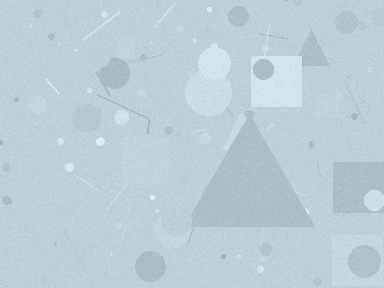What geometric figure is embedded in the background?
A triangle is embedded in the background.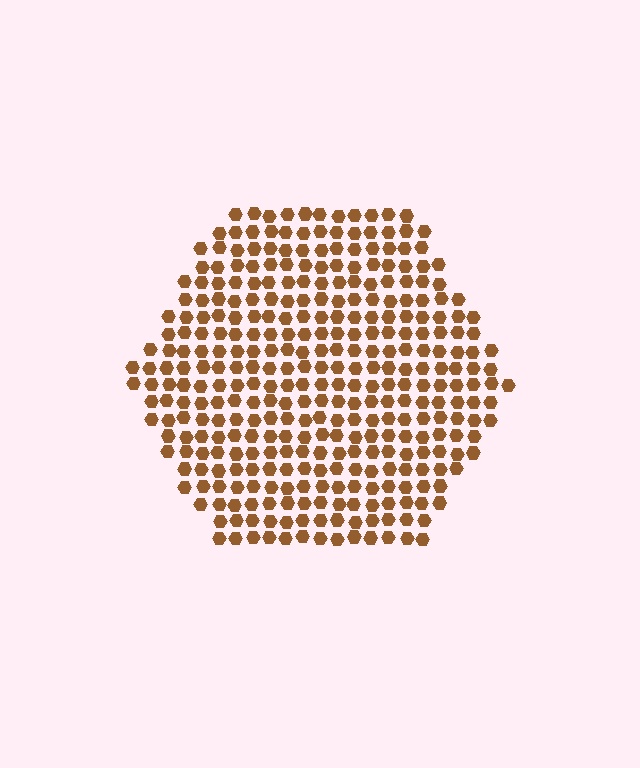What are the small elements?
The small elements are hexagons.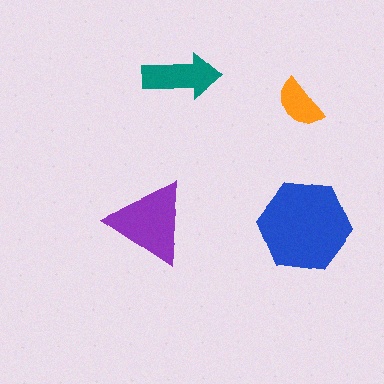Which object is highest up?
The teal arrow is topmost.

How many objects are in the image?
There are 4 objects in the image.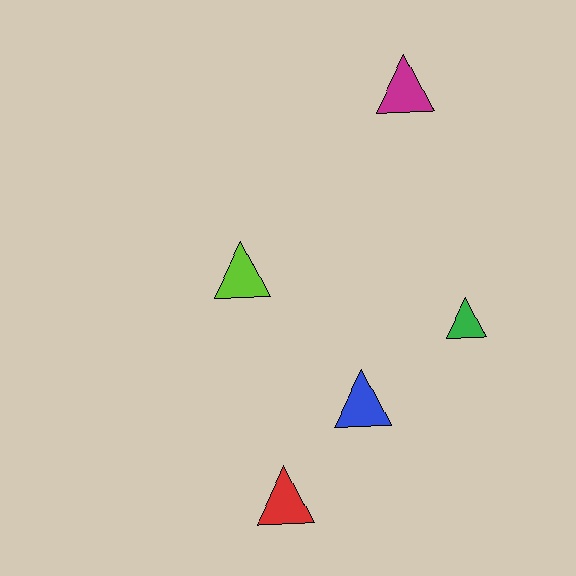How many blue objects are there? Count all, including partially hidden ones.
There is 1 blue object.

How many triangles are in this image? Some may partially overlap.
There are 5 triangles.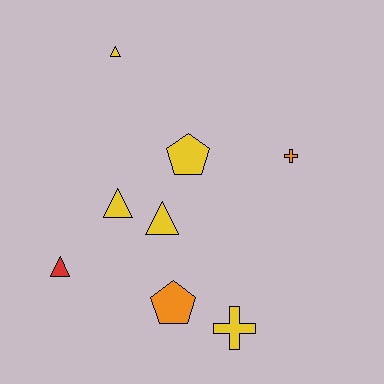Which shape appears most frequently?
Triangle, with 4 objects.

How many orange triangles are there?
There are no orange triangles.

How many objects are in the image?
There are 8 objects.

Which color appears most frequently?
Yellow, with 5 objects.